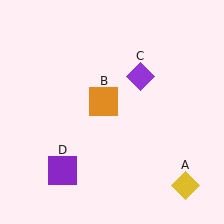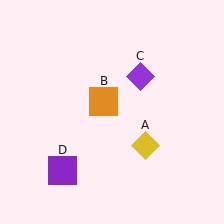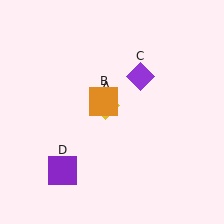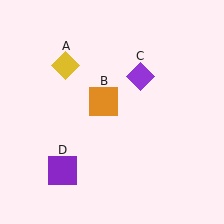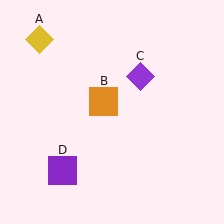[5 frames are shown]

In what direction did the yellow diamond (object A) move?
The yellow diamond (object A) moved up and to the left.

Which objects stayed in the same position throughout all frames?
Orange square (object B) and purple diamond (object C) and purple square (object D) remained stationary.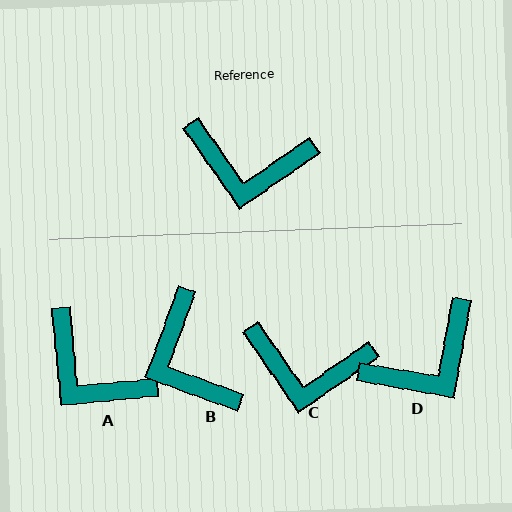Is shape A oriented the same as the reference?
No, it is off by about 29 degrees.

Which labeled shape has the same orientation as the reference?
C.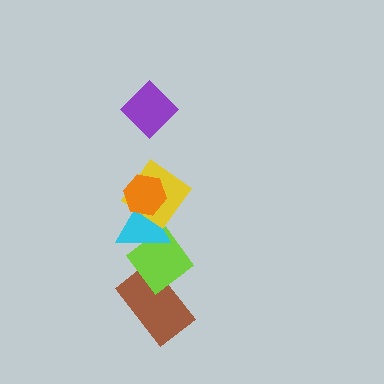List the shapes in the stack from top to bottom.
From top to bottom: the purple diamond, the orange hexagon, the yellow diamond, the cyan triangle, the lime diamond, the brown rectangle.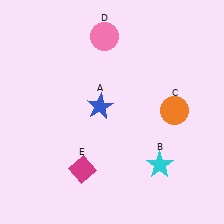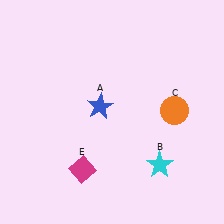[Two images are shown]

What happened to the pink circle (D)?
The pink circle (D) was removed in Image 2. It was in the top-left area of Image 1.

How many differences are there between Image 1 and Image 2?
There is 1 difference between the two images.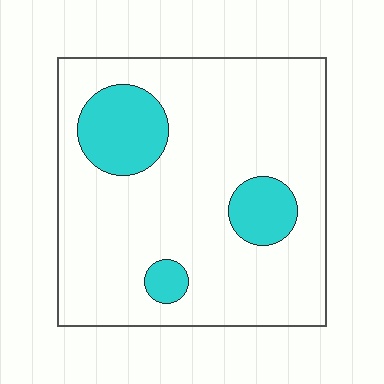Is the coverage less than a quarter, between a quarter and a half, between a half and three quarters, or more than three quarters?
Less than a quarter.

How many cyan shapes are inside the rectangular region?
3.